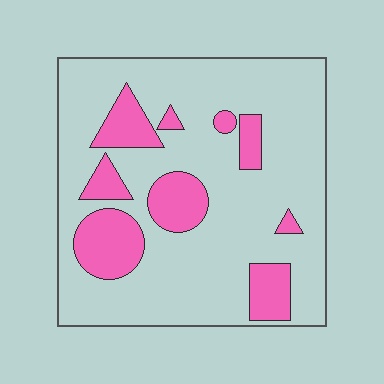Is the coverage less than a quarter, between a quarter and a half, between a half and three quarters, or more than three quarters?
Less than a quarter.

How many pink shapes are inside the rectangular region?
9.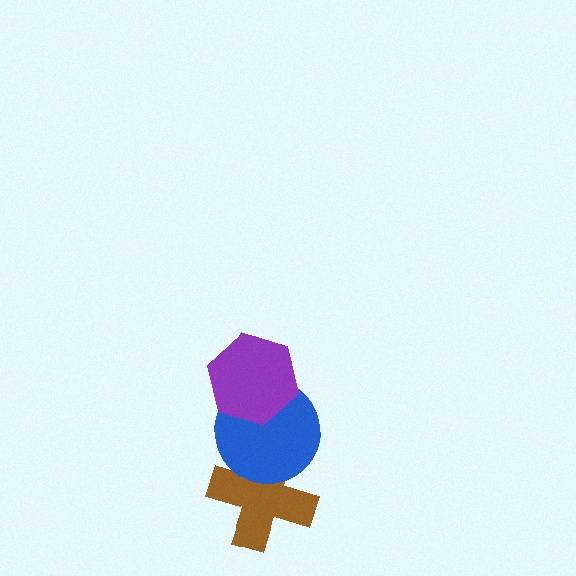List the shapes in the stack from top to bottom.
From top to bottom: the purple hexagon, the blue circle, the brown cross.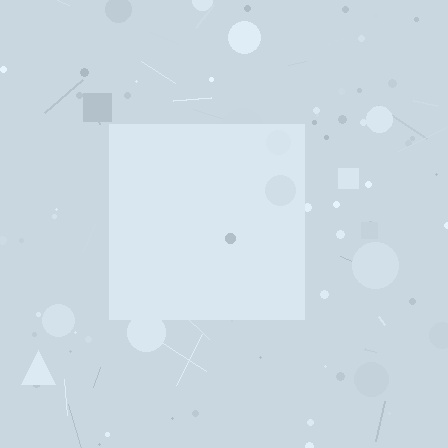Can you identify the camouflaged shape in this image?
The camouflaged shape is a square.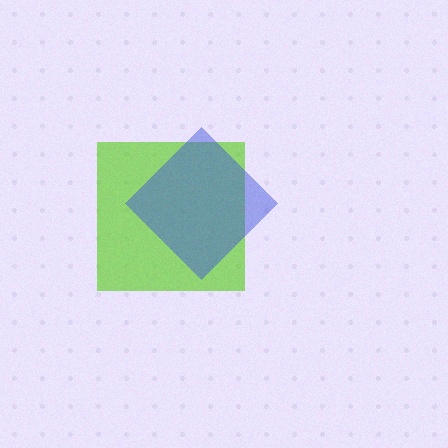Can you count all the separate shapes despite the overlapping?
Yes, there are 2 separate shapes.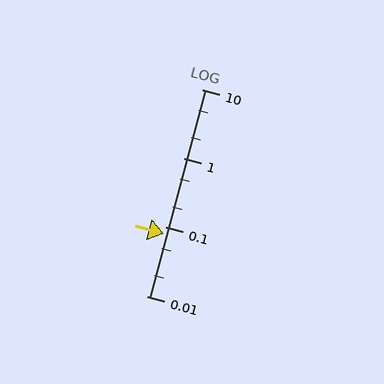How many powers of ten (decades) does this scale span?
The scale spans 3 decades, from 0.01 to 10.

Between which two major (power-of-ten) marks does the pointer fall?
The pointer is between 0.01 and 0.1.